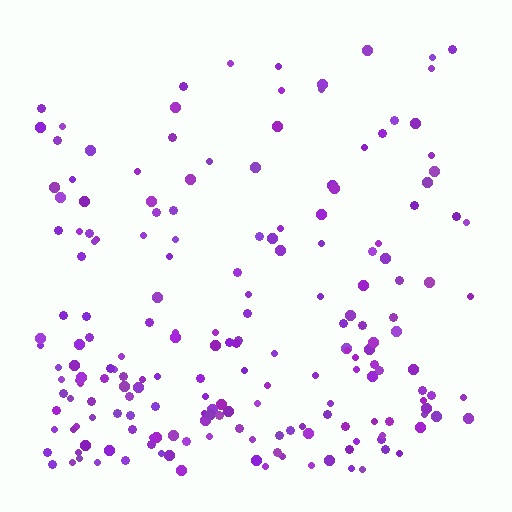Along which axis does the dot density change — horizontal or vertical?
Vertical.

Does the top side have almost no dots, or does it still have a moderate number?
Still a moderate number, just noticeably fewer than the bottom.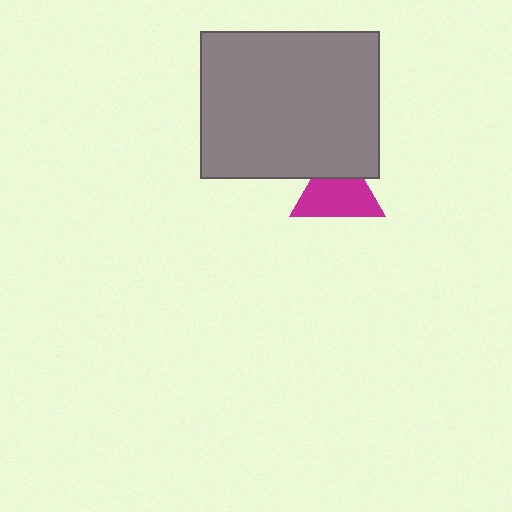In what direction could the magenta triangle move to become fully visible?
The magenta triangle could move down. That would shift it out from behind the gray rectangle entirely.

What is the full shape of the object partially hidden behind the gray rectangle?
The partially hidden object is a magenta triangle.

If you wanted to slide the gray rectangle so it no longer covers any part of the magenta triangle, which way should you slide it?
Slide it up — that is the most direct way to separate the two shapes.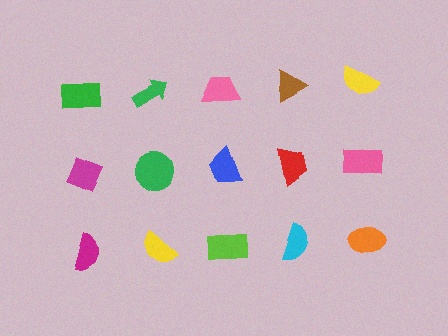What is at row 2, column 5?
A pink rectangle.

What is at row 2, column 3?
A blue trapezoid.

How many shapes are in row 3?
5 shapes.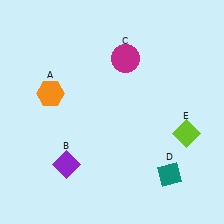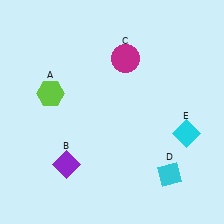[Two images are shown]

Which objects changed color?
A changed from orange to lime. D changed from teal to cyan. E changed from lime to cyan.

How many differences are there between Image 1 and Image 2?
There are 3 differences between the two images.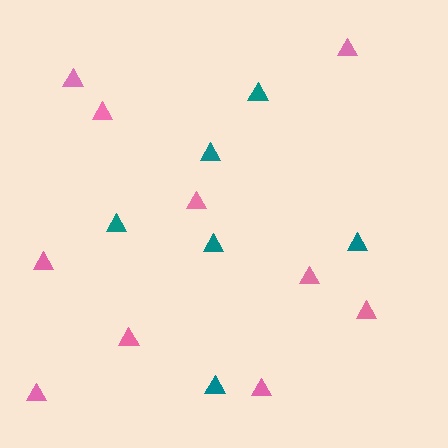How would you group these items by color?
There are 2 groups: one group of pink triangles (10) and one group of teal triangles (6).